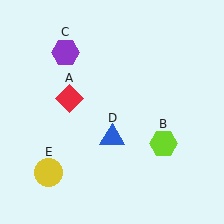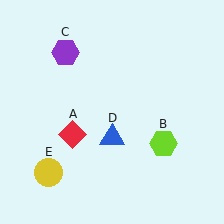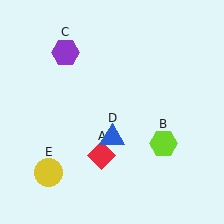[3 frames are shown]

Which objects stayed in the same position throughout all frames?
Lime hexagon (object B) and purple hexagon (object C) and blue triangle (object D) and yellow circle (object E) remained stationary.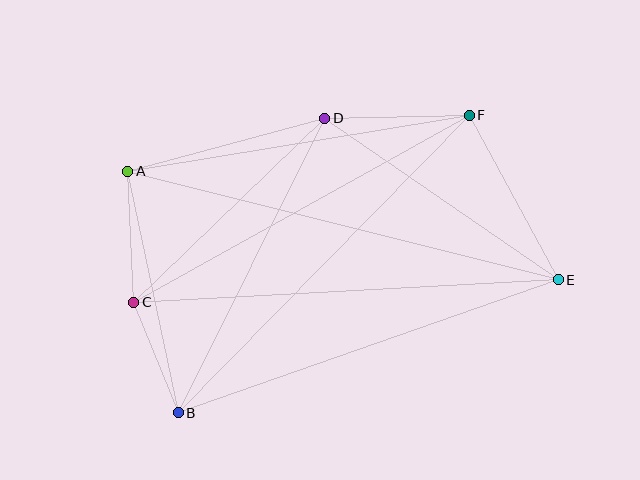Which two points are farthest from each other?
Points A and E are farthest from each other.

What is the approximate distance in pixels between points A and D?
The distance between A and D is approximately 204 pixels.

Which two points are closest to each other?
Points B and C are closest to each other.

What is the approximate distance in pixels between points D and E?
The distance between D and E is approximately 284 pixels.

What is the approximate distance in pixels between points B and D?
The distance between B and D is approximately 329 pixels.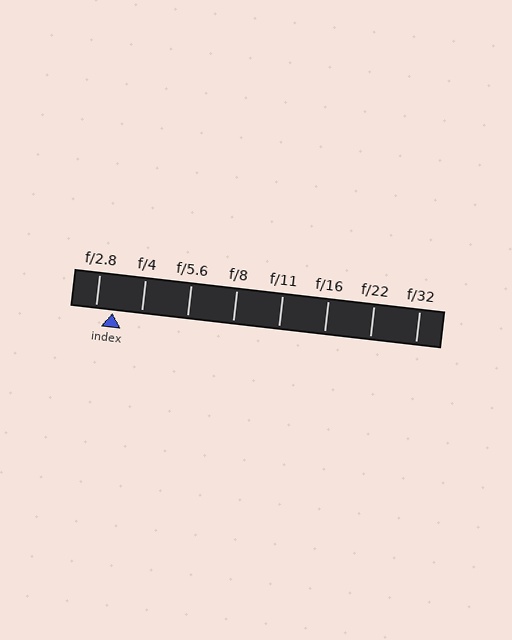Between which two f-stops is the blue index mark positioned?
The index mark is between f/2.8 and f/4.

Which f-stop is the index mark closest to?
The index mark is closest to f/2.8.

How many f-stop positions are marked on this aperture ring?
There are 8 f-stop positions marked.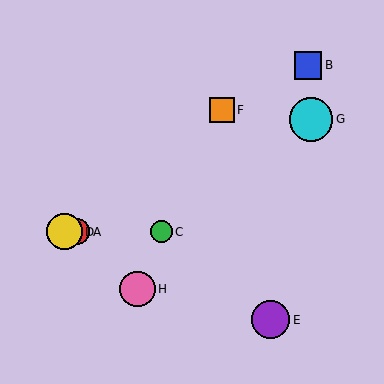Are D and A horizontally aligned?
Yes, both are at y≈232.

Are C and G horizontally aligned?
No, C is at y≈232 and G is at y≈119.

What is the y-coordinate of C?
Object C is at y≈232.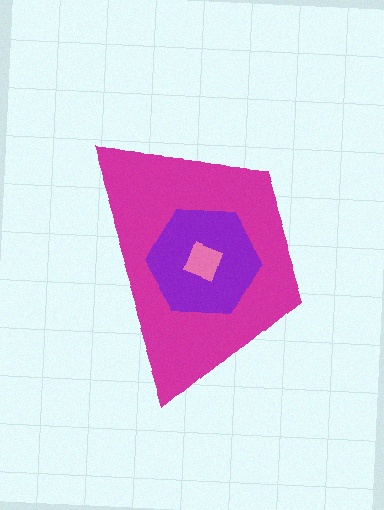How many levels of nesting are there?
3.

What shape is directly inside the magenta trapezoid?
The purple hexagon.